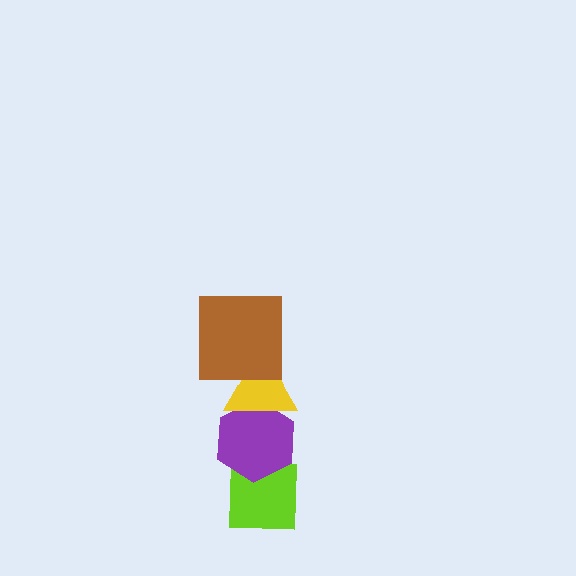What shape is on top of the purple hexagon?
The yellow triangle is on top of the purple hexagon.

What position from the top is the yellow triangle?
The yellow triangle is 2nd from the top.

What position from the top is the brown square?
The brown square is 1st from the top.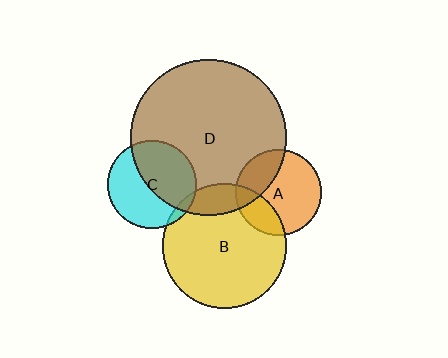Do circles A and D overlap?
Yes.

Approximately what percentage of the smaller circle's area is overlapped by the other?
Approximately 30%.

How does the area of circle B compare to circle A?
Approximately 2.1 times.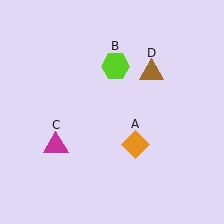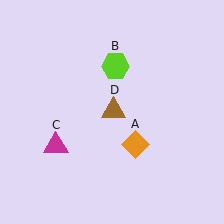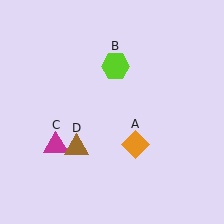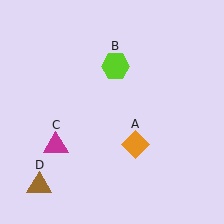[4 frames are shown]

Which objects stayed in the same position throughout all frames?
Orange diamond (object A) and lime hexagon (object B) and magenta triangle (object C) remained stationary.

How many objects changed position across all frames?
1 object changed position: brown triangle (object D).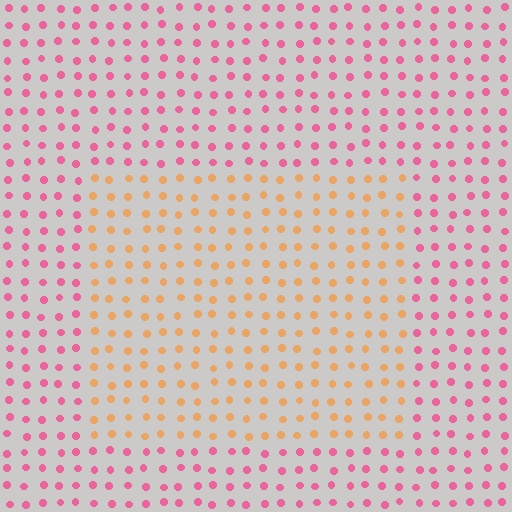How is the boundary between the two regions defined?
The boundary is defined purely by a slight shift in hue (about 53 degrees). Spacing, size, and orientation are identical on both sides.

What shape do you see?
I see a rectangle.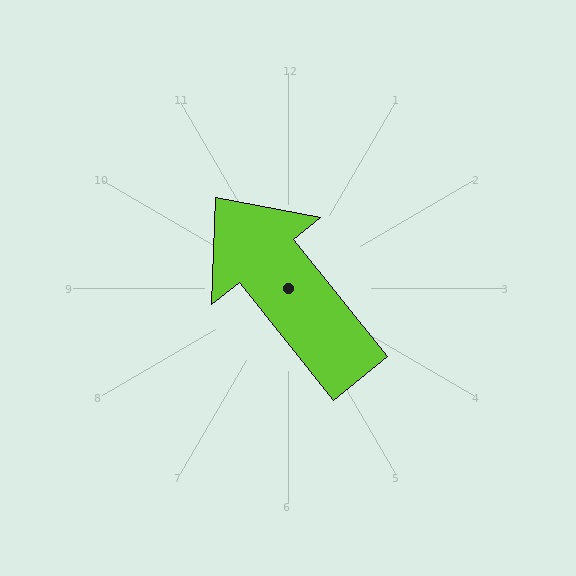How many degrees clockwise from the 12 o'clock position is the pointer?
Approximately 321 degrees.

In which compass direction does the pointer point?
Northwest.